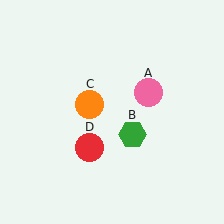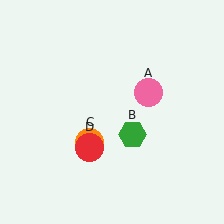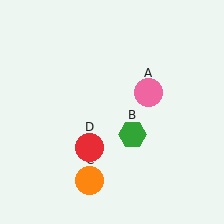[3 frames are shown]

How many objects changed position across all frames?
1 object changed position: orange circle (object C).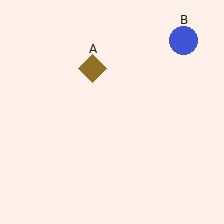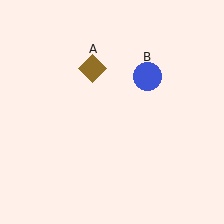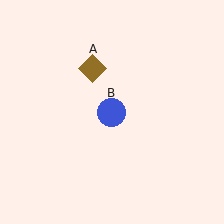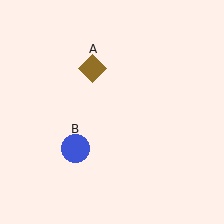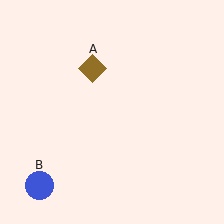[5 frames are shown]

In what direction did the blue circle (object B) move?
The blue circle (object B) moved down and to the left.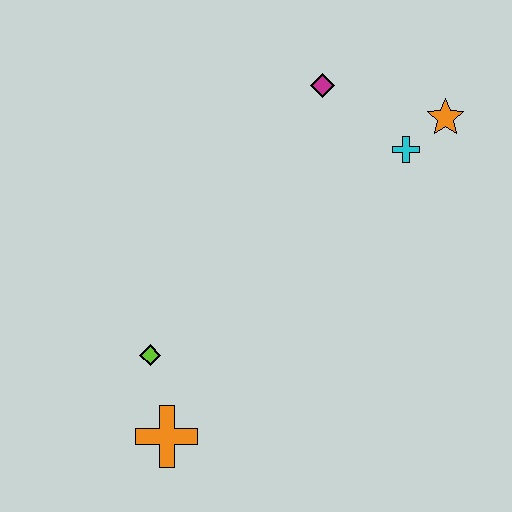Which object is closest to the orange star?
The cyan cross is closest to the orange star.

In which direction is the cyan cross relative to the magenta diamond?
The cyan cross is to the right of the magenta diamond.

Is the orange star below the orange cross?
No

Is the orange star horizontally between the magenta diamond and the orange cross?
No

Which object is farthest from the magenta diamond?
The orange cross is farthest from the magenta diamond.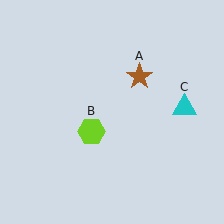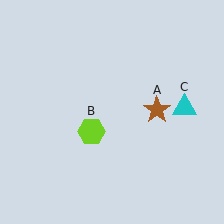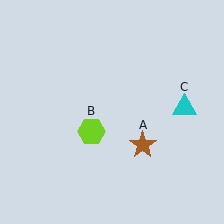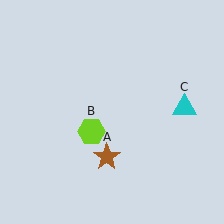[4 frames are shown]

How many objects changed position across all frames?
1 object changed position: brown star (object A).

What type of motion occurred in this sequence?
The brown star (object A) rotated clockwise around the center of the scene.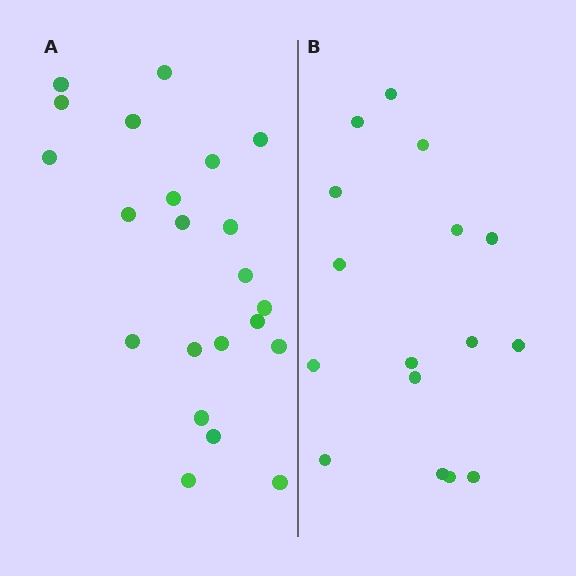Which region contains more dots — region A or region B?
Region A (the left region) has more dots.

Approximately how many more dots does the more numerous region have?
Region A has about 6 more dots than region B.